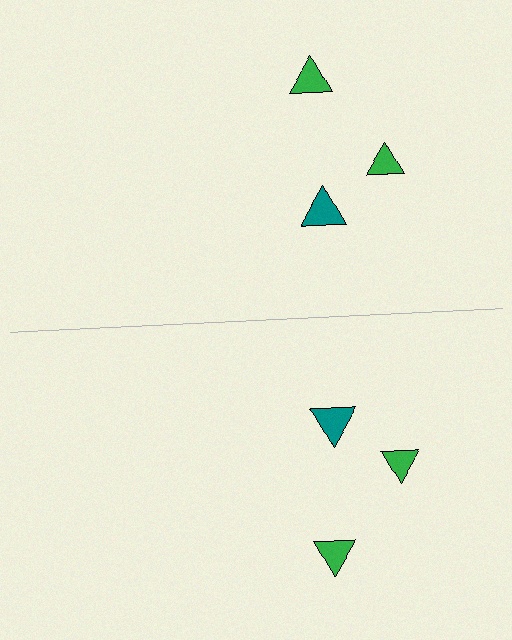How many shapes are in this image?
There are 6 shapes in this image.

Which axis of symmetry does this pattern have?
The pattern has a horizontal axis of symmetry running through the center of the image.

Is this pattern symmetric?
Yes, this pattern has bilateral (reflection) symmetry.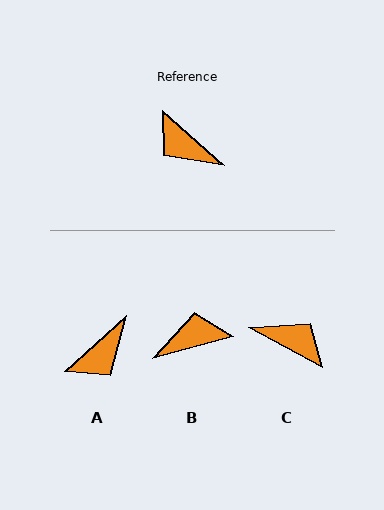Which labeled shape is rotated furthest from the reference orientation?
C, about 166 degrees away.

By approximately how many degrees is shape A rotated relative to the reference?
Approximately 84 degrees counter-clockwise.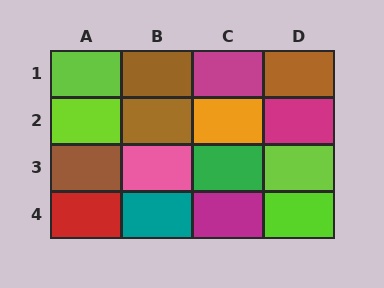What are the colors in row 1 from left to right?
Lime, brown, magenta, brown.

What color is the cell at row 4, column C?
Magenta.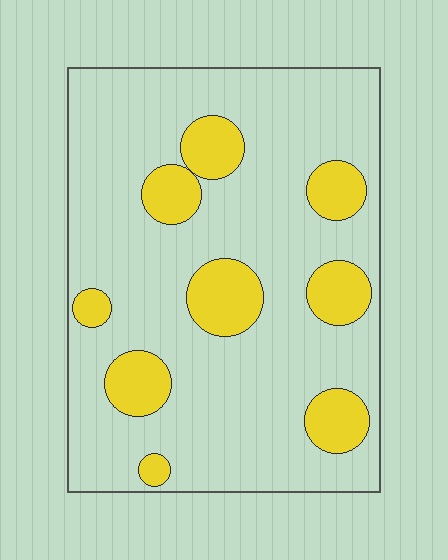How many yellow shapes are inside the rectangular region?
9.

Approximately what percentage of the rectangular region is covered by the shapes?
Approximately 20%.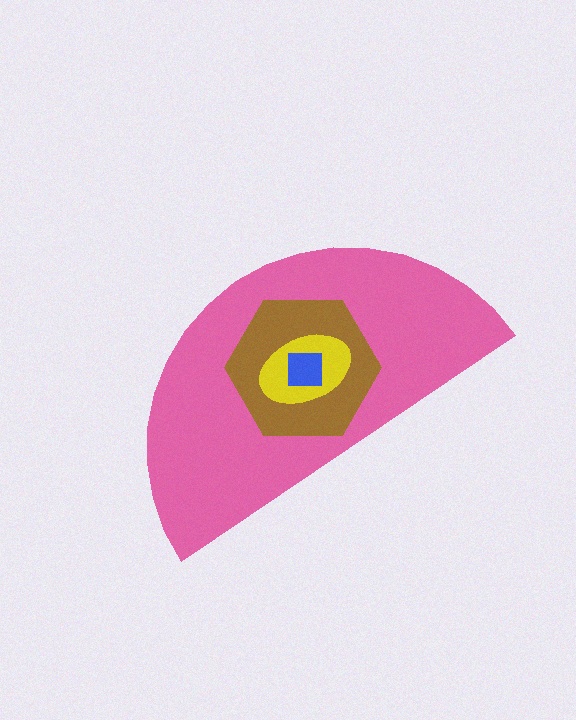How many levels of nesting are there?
4.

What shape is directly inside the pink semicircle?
The brown hexagon.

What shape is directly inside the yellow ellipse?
The blue square.